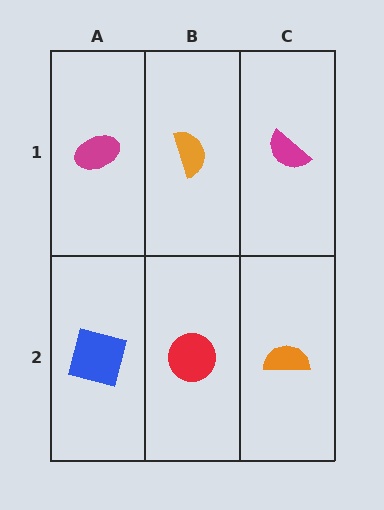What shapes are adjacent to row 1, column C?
An orange semicircle (row 2, column C), an orange semicircle (row 1, column B).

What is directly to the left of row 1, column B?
A magenta ellipse.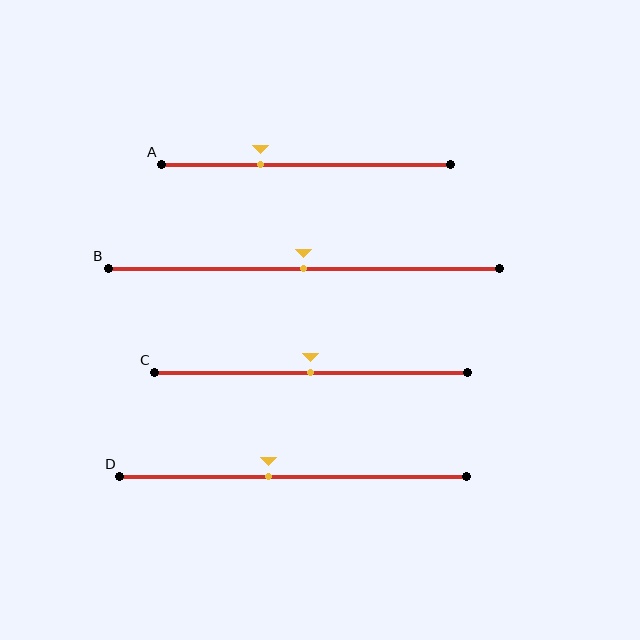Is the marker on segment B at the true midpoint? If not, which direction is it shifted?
Yes, the marker on segment B is at the true midpoint.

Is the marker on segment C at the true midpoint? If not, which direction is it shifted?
Yes, the marker on segment C is at the true midpoint.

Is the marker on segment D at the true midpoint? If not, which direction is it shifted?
No, the marker on segment D is shifted to the left by about 7% of the segment length.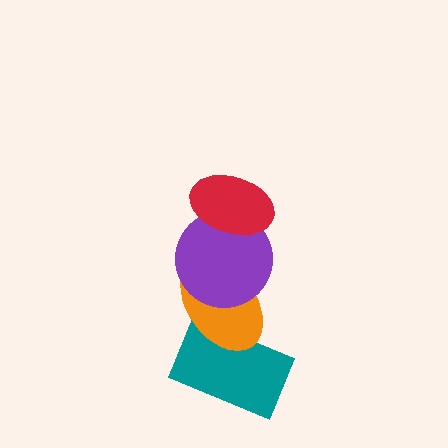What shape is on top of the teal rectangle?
The orange ellipse is on top of the teal rectangle.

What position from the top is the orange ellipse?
The orange ellipse is 3rd from the top.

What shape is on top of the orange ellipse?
The purple circle is on top of the orange ellipse.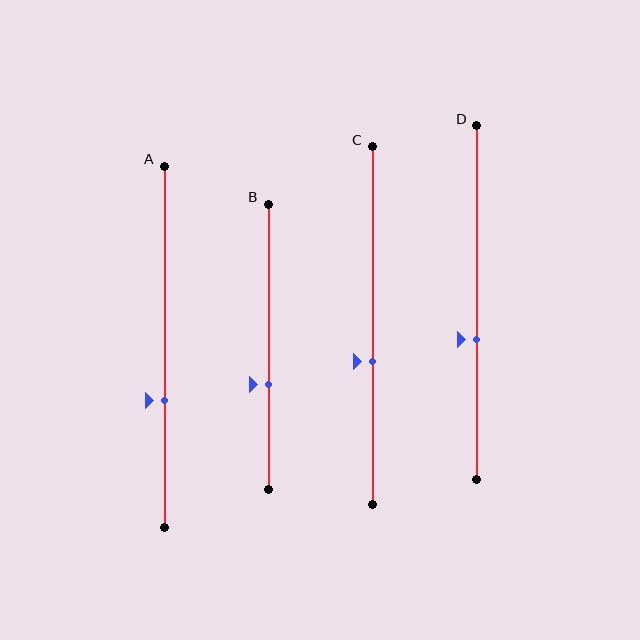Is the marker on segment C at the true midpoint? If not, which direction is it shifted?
No, the marker on segment C is shifted downward by about 10% of the segment length.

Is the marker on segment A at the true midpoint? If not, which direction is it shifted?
No, the marker on segment A is shifted downward by about 15% of the segment length.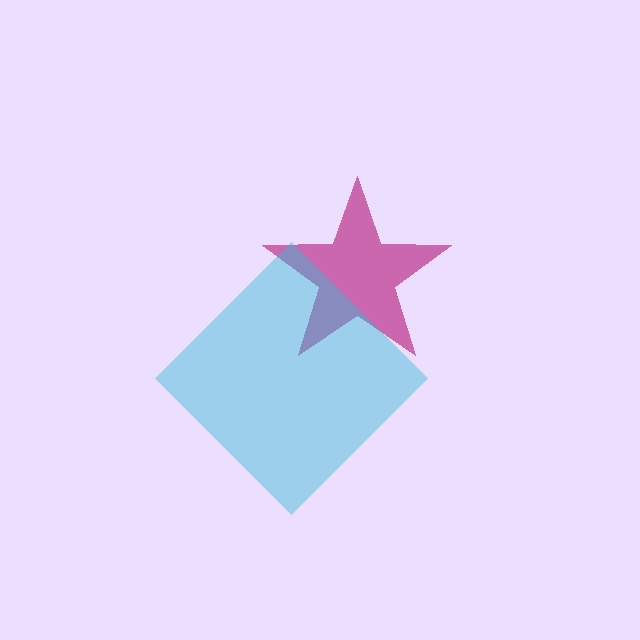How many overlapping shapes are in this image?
There are 2 overlapping shapes in the image.